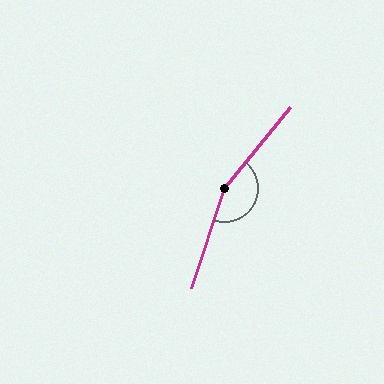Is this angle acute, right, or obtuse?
It is obtuse.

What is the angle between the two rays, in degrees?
Approximately 159 degrees.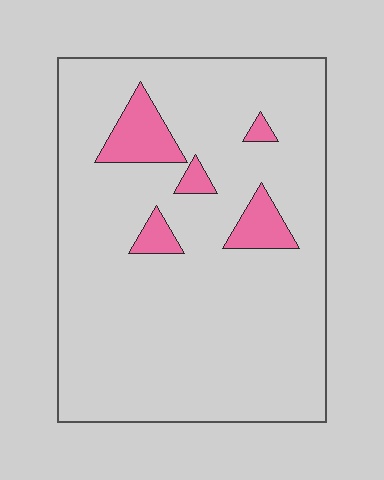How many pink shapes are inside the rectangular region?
5.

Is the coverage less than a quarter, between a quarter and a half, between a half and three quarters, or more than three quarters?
Less than a quarter.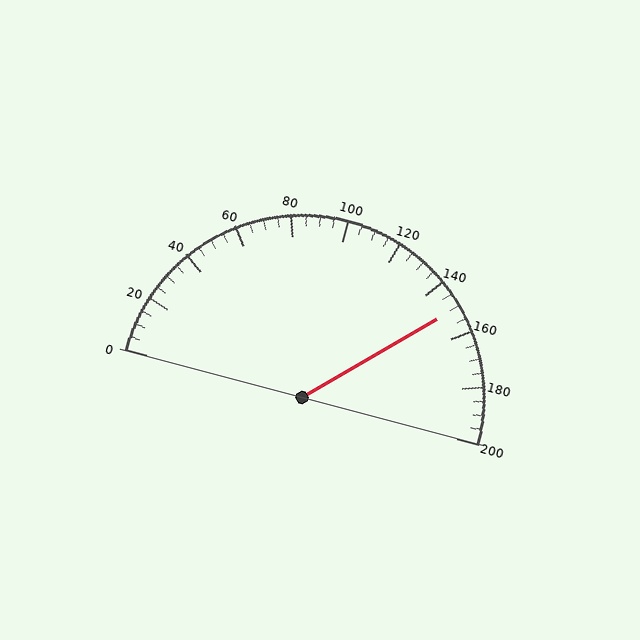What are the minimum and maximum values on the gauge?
The gauge ranges from 0 to 200.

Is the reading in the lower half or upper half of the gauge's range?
The reading is in the upper half of the range (0 to 200).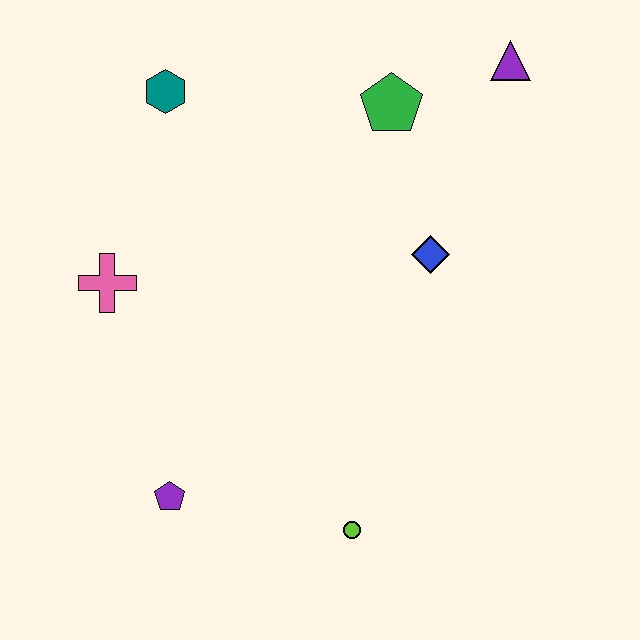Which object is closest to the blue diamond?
The green pentagon is closest to the blue diamond.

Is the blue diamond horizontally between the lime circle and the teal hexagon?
No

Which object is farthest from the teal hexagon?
The lime circle is farthest from the teal hexagon.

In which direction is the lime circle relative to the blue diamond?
The lime circle is below the blue diamond.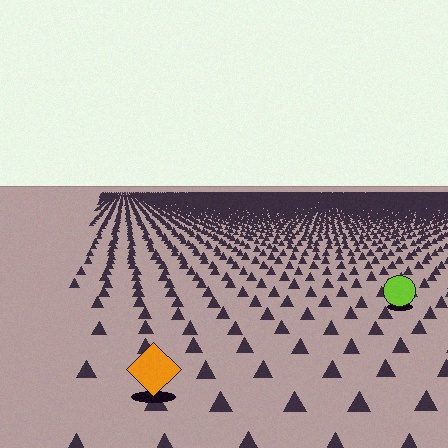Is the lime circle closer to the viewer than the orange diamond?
No. The orange diamond is closer — you can tell from the texture gradient: the ground texture is coarser near it.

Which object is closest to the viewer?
The orange diamond is closest. The texture marks near it are larger and more spread out.